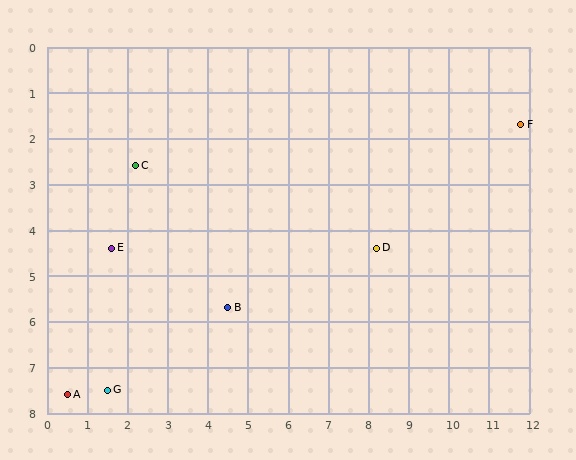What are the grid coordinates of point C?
Point C is at approximately (2.2, 2.6).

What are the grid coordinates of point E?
Point E is at approximately (1.6, 4.4).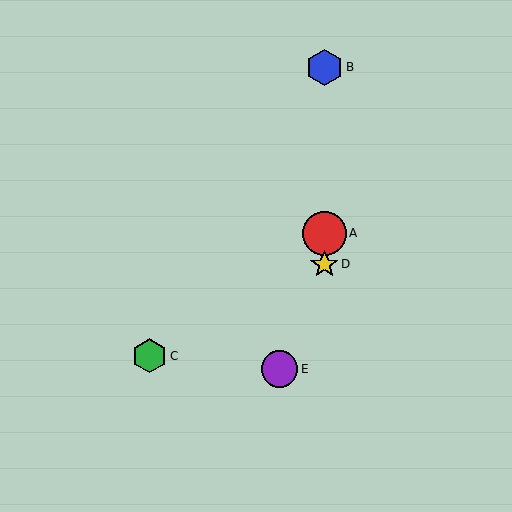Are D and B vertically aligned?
Yes, both are at x≈324.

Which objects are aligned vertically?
Objects A, B, D are aligned vertically.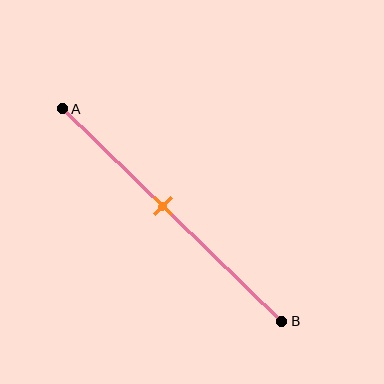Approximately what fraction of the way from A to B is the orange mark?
The orange mark is approximately 45% of the way from A to B.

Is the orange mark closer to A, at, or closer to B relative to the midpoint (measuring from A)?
The orange mark is closer to point A than the midpoint of segment AB.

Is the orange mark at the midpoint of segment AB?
No, the mark is at about 45% from A, not at the 50% midpoint.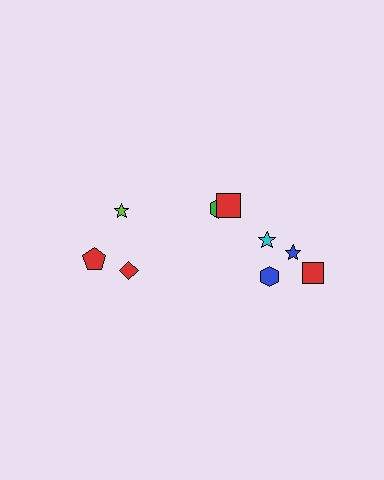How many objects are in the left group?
There are 3 objects.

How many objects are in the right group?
There are 6 objects.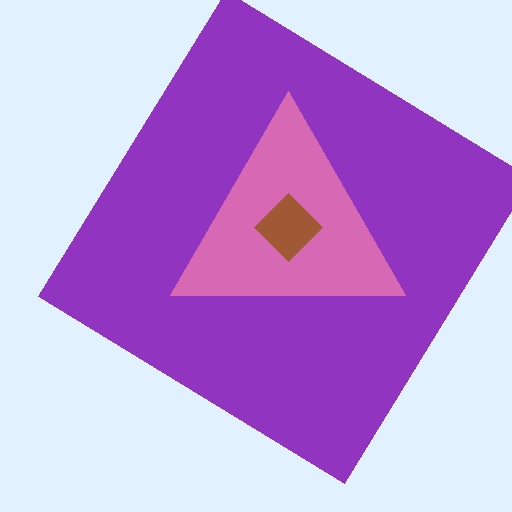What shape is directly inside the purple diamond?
The pink triangle.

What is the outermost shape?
The purple diamond.